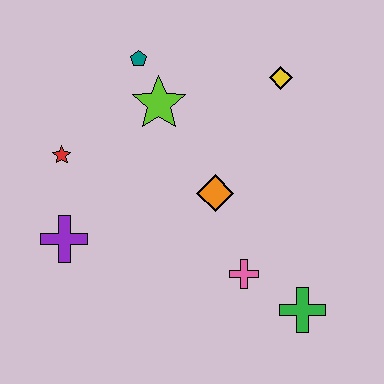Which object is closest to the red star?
The purple cross is closest to the red star.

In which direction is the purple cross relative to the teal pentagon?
The purple cross is below the teal pentagon.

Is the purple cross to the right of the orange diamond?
No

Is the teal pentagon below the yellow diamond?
No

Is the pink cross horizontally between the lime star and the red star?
No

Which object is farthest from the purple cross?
The yellow diamond is farthest from the purple cross.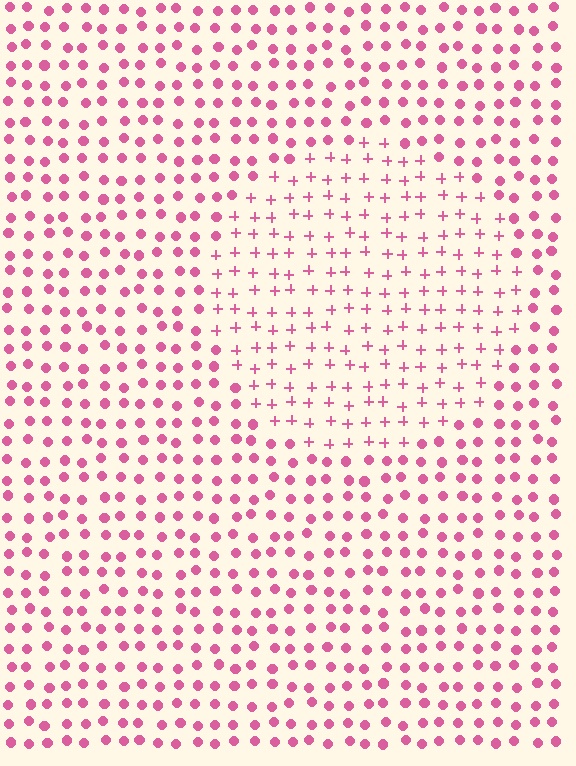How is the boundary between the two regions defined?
The boundary is defined by a change in element shape: plus signs inside vs. circles outside. All elements share the same color and spacing.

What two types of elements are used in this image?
The image uses plus signs inside the circle region and circles outside it.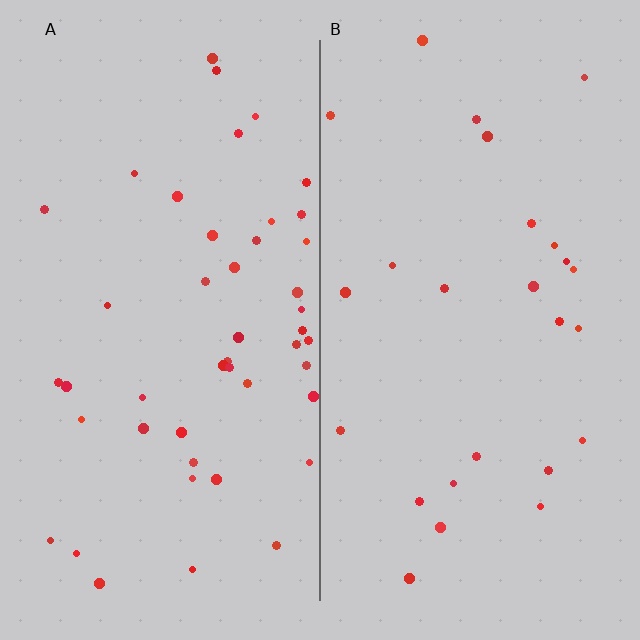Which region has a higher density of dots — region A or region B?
A (the left).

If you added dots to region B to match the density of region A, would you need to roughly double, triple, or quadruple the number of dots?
Approximately double.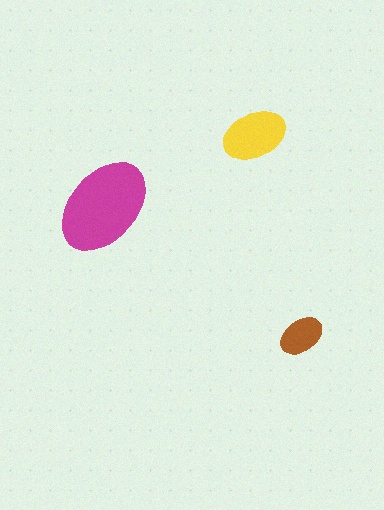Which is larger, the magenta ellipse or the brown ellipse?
The magenta one.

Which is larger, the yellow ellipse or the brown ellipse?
The yellow one.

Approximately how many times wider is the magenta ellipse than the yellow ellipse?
About 1.5 times wider.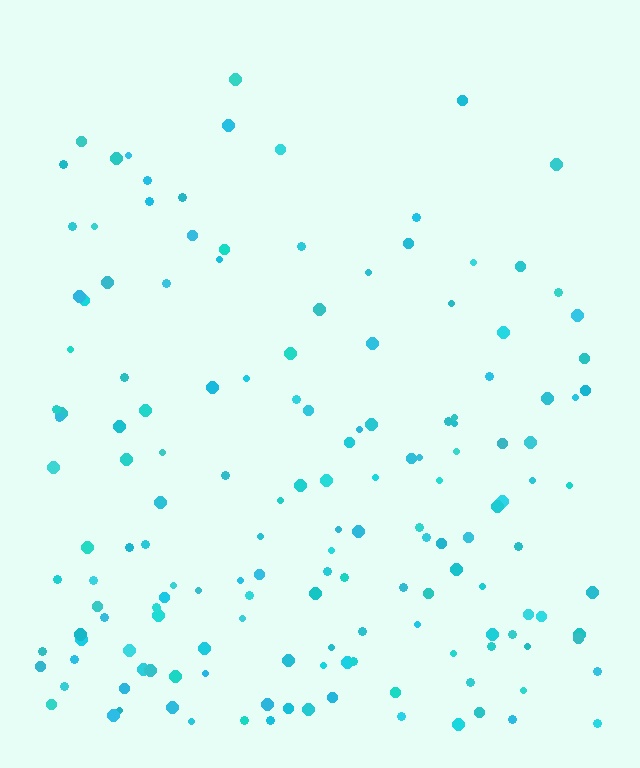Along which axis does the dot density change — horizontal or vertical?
Vertical.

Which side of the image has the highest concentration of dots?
The bottom.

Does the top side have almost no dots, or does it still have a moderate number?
Still a moderate number, just noticeably fewer than the bottom.